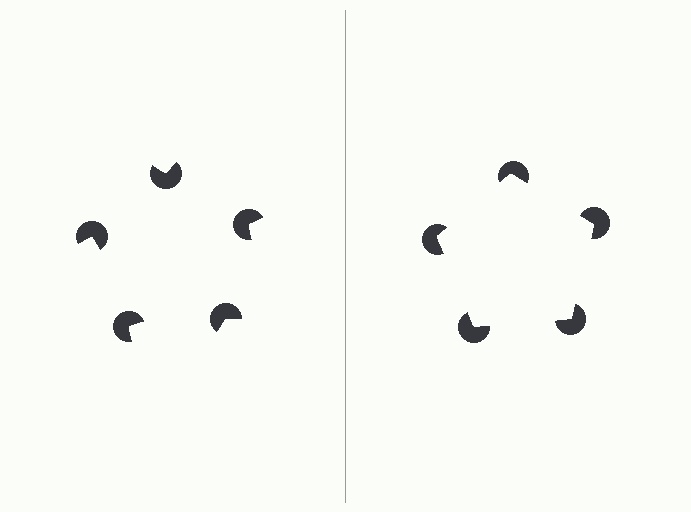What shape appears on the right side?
An illusory pentagon.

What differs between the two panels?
The pac-man discs are positioned identically on both sides; only the wedge orientations differ. On the right they align to a pentagon; on the left they are misaligned.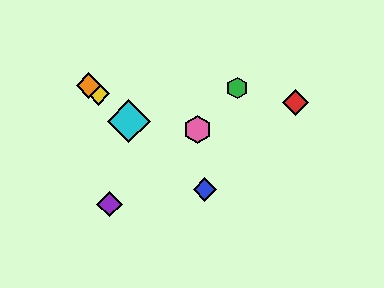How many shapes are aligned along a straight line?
4 shapes (the blue diamond, the yellow diamond, the orange diamond, the cyan diamond) are aligned along a straight line.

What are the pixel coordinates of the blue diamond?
The blue diamond is at (205, 189).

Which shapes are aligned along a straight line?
The blue diamond, the yellow diamond, the orange diamond, the cyan diamond are aligned along a straight line.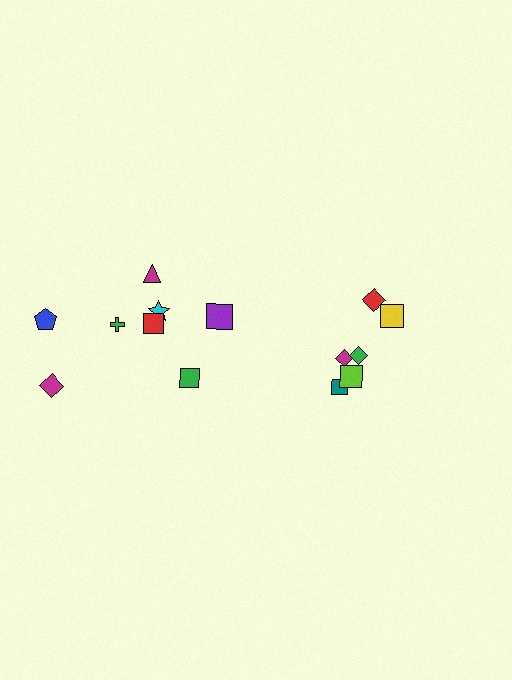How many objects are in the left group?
There are 8 objects.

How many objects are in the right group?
There are 6 objects.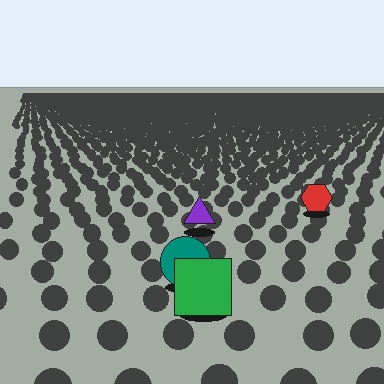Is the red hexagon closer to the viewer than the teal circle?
No. The teal circle is closer — you can tell from the texture gradient: the ground texture is coarser near it.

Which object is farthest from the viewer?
The red hexagon is farthest from the viewer. It appears smaller and the ground texture around it is denser.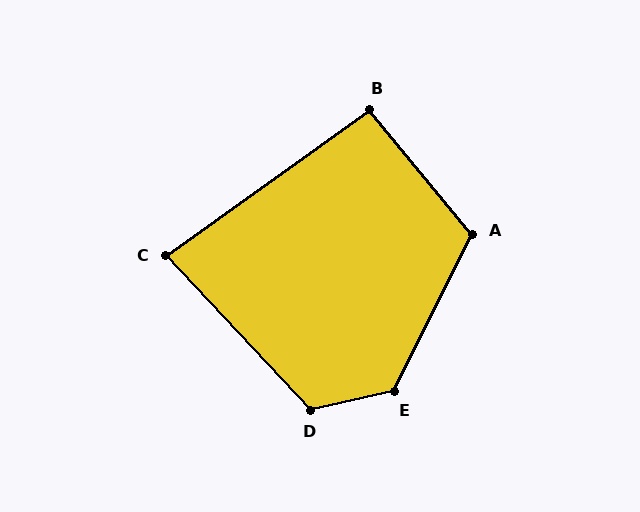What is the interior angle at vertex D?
Approximately 121 degrees (obtuse).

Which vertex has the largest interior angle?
E, at approximately 129 degrees.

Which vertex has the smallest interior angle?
C, at approximately 82 degrees.